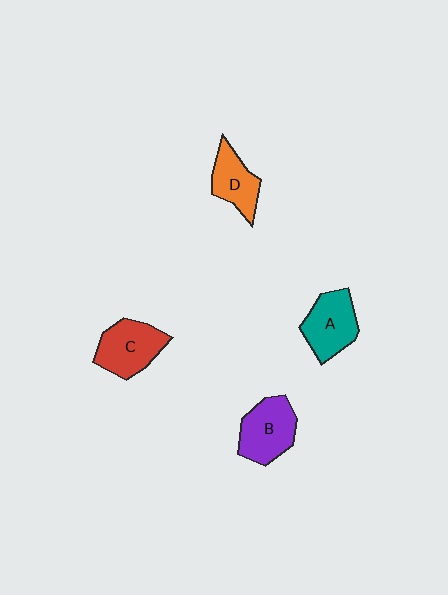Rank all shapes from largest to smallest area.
From largest to smallest: B (purple), C (red), A (teal), D (orange).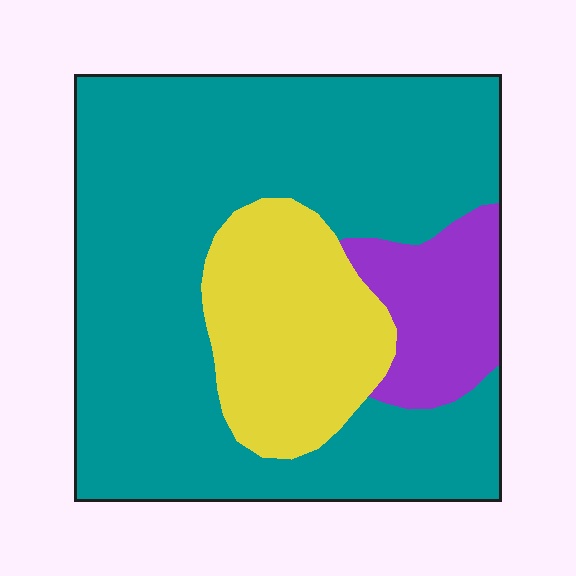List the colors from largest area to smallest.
From largest to smallest: teal, yellow, purple.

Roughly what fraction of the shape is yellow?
Yellow takes up about one fifth (1/5) of the shape.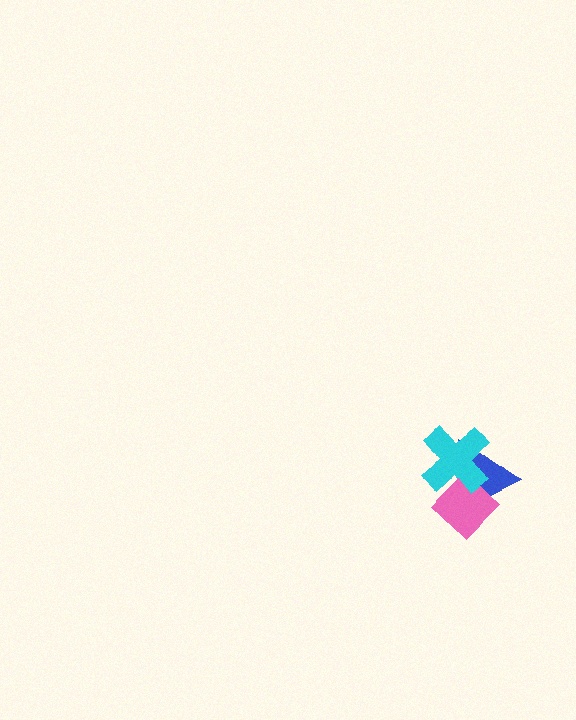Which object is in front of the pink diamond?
The cyan cross is in front of the pink diamond.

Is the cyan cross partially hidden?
No, no other shape covers it.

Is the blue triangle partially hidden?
Yes, it is partially covered by another shape.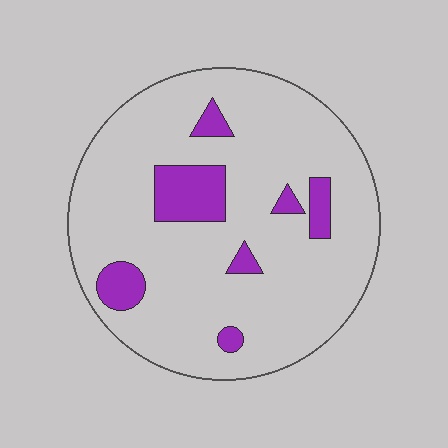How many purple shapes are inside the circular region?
7.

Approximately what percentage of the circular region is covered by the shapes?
Approximately 15%.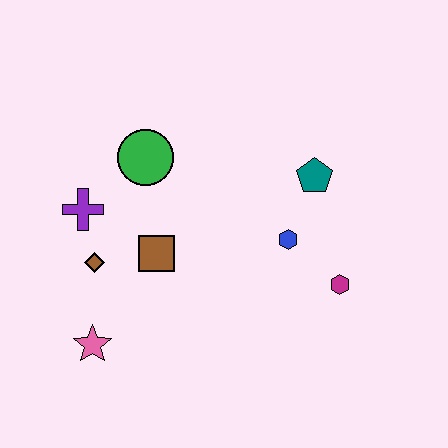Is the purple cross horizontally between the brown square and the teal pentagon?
No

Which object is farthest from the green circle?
The magenta hexagon is farthest from the green circle.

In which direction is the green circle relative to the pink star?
The green circle is above the pink star.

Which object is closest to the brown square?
The brown diamond is closest to the brown square.